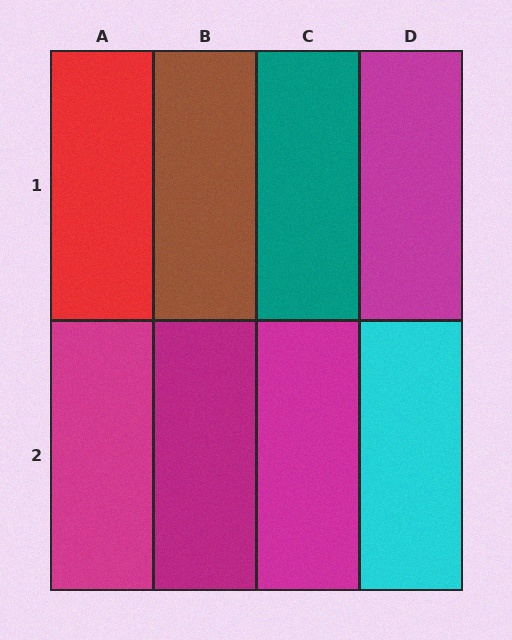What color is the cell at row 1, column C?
Teal.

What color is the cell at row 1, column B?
Brown.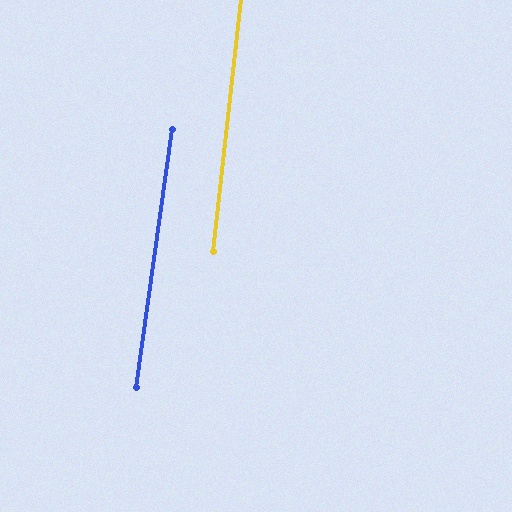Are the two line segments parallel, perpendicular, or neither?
Parallel — their directions differ by only 1.6°.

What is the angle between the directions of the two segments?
Approximately 2 degrees.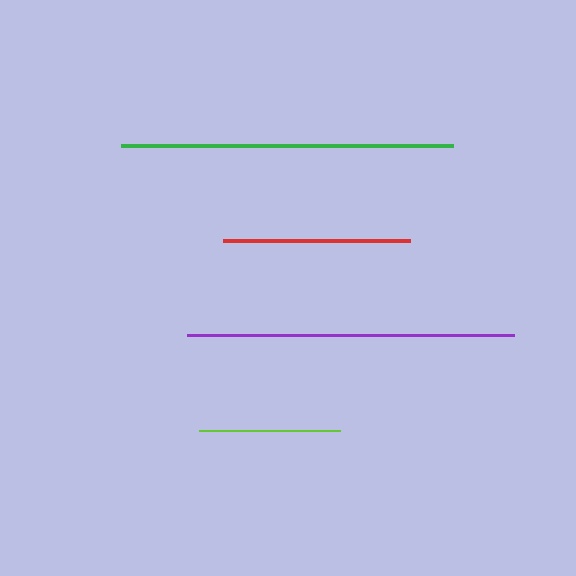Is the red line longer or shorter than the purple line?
The purple line is longer than the red line.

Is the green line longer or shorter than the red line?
The green line is longer than the red line.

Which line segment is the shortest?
The lime line is the shortest at approximately 141 pixels.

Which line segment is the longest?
The green line is the longest at approximately 333 pixels.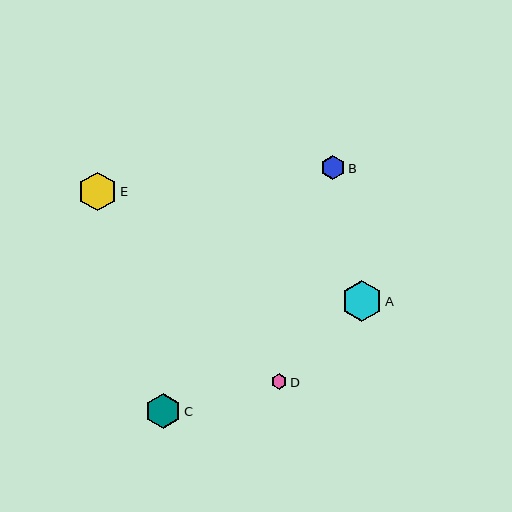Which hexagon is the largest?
Hexagon A is the largest with a size of approximately 41 pixels.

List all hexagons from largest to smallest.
From largest to smallest: A, E, C, B, D.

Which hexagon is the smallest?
Hexagon D is the smallest with a size of approximately 15 pixels.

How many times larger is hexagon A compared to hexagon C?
Hexagon A is approximately 1.2 times the size of hexagon C.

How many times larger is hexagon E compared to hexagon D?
Hexagon E is approximately 2.5 times the size of hexagon D.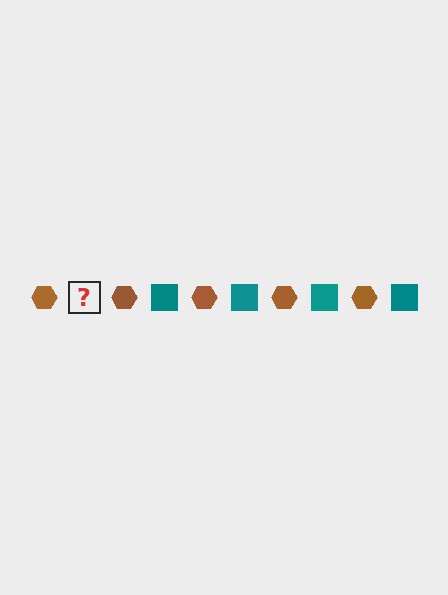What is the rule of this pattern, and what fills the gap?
The rule is that the pattern alternates between brown hexagon and teal square. The gap should be filled with a teal square.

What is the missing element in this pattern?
The missing element is a teal square.